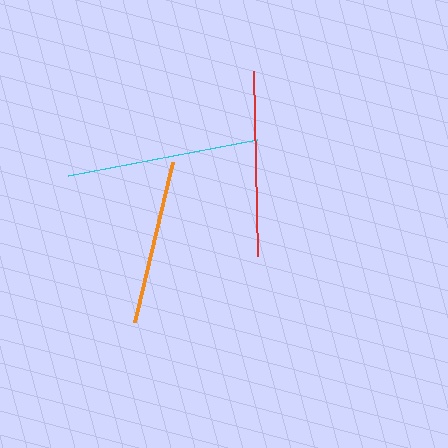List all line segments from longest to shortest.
From longest to shortest: cyan, red, orange.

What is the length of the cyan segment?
The cyan segment is approximately 192 pixels long.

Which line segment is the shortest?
The orange line is the shortest at approximately 165 pixels.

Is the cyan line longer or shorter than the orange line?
The cyan line is longer than the orange line.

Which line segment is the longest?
The cyan line is the longest at approximately 192 pixels.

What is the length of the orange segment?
The orange segment is approximately 165 pixels long.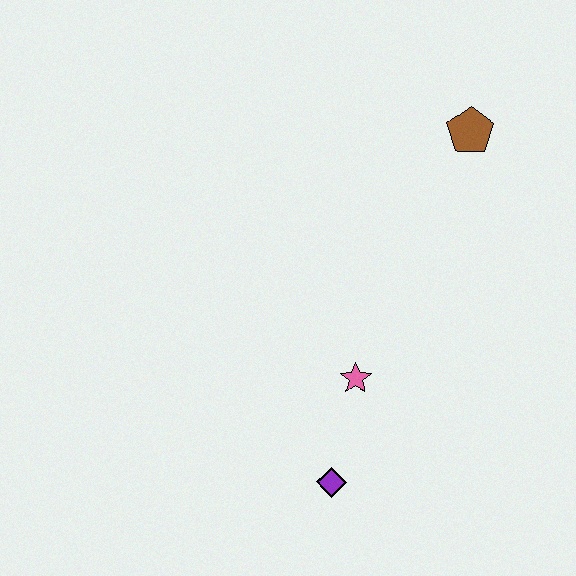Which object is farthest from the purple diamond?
The brown pentagon is farthest from the purple diamond.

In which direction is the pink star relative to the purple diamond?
The pink star is above the purple diamond.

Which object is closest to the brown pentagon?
The pink star is closest to the brown pentagon.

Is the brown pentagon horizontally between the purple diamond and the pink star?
No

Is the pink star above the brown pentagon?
No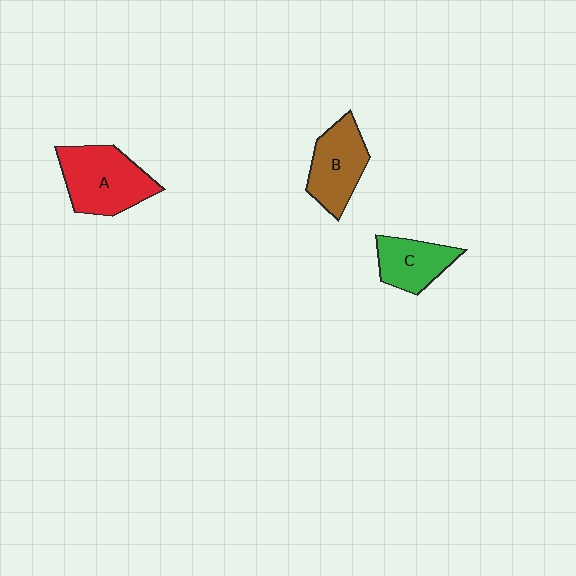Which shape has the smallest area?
Shape C (green).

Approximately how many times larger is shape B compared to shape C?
Approximately 1.2 times.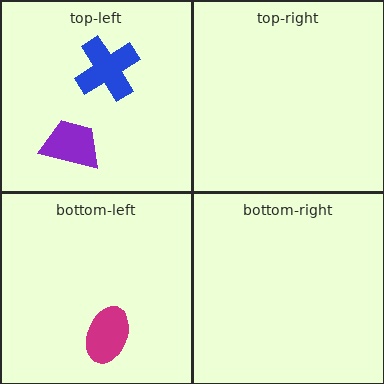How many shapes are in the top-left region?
2.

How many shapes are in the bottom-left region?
1.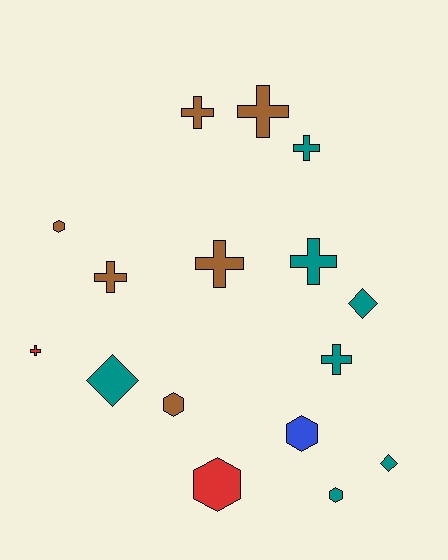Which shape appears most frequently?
Cross, with 8 objects.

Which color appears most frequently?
Teal, with 7 objects.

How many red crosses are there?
There is 1 red cross.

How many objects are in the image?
There are 16 objects.